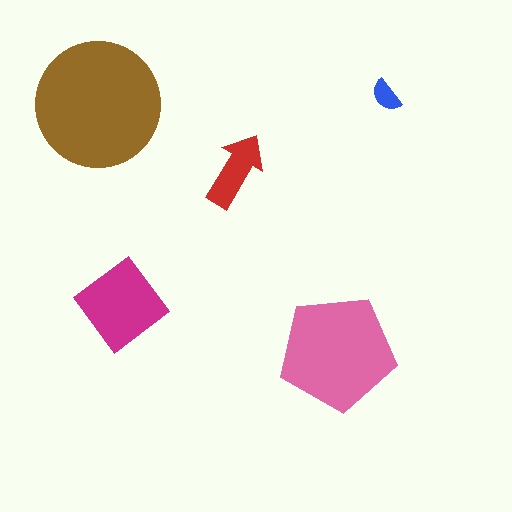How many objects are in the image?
There are 5 objects in the image.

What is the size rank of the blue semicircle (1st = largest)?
5th.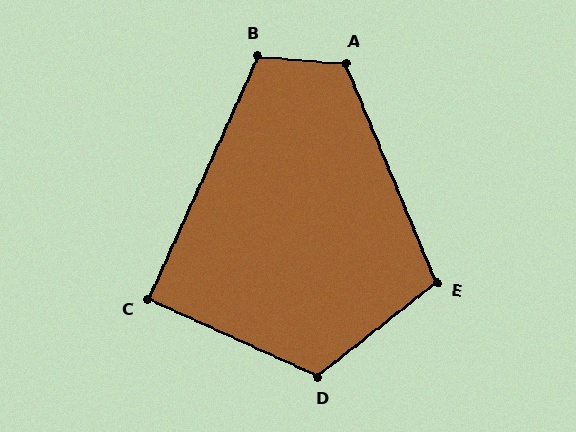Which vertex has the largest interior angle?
A, at approximately 118 degrees.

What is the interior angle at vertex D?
Approximately 117 degrees (obtuse).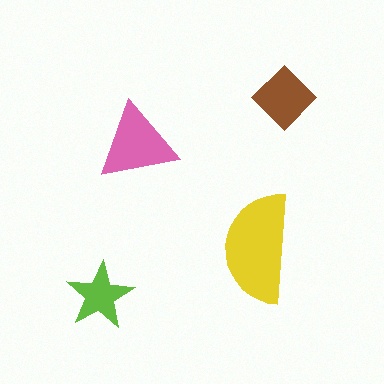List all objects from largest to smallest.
The yellow semicircle, the pink triangle, the brown diamond, the lime star.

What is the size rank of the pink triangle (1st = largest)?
2nd.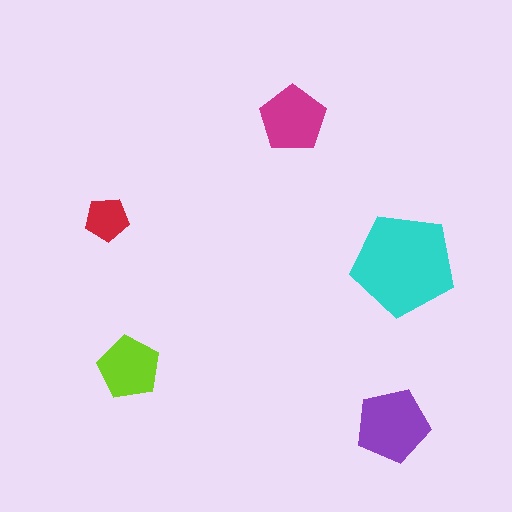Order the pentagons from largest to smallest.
the cyan one, the purple one, the magenta one, the lime one, the red one.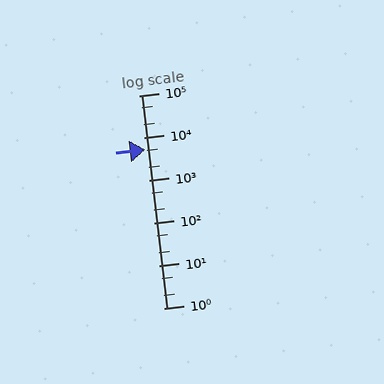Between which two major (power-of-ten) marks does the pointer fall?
The pointer is between 1000 and 10000.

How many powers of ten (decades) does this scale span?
The scale spans 5 decades, from 1 to 100000.